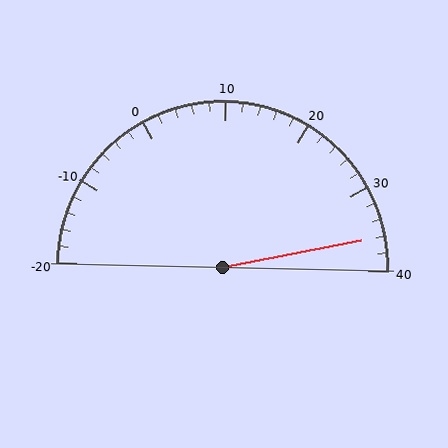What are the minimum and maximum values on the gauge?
The gauge ranges from -20 to 40.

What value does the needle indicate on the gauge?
The needle indicates approximately 36.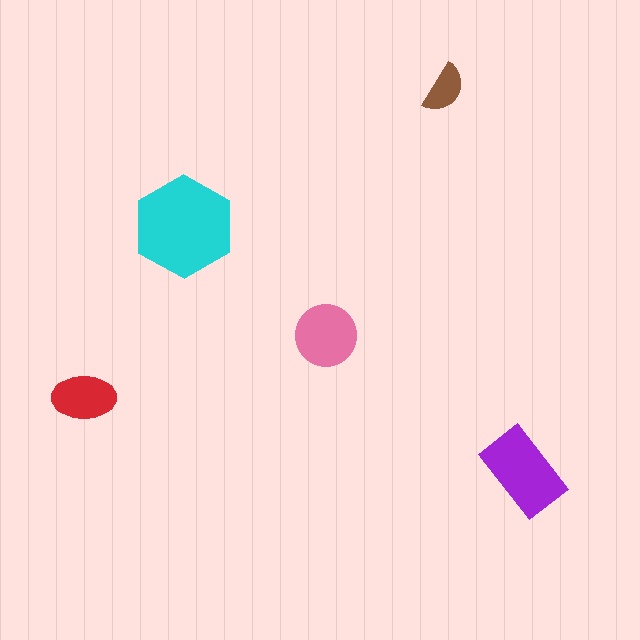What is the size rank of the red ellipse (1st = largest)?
4th.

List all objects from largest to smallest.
The cyan hexagon, the purple rectangle, the pink circle, the red ellipse, the brown semicircle.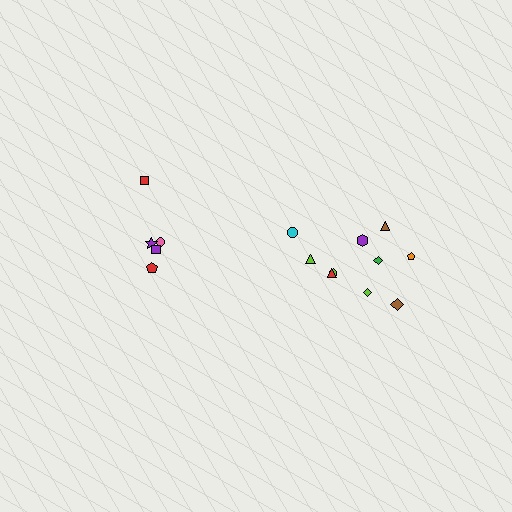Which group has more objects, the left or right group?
The right group.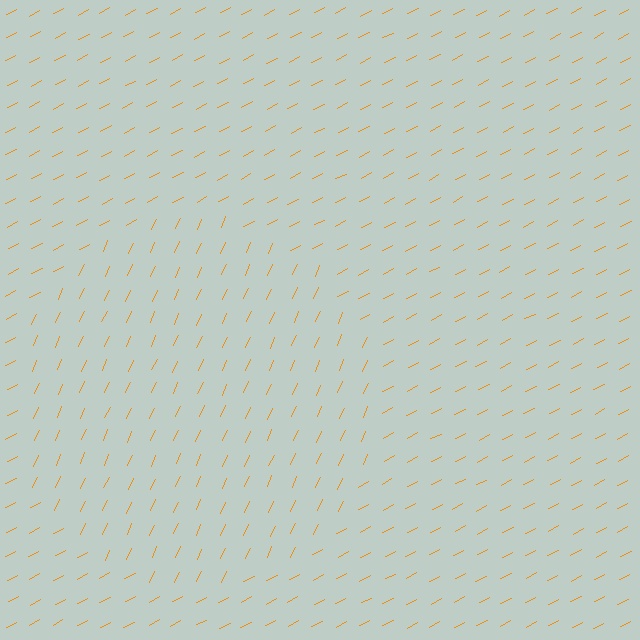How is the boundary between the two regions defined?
The boundary is defined purely by a change in line orientation (approximately 38 degrees difference). All lines are the same color and thickness.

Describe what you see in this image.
The image is filled with small orange line segments. A circle region in the image has lines oriented differently from the surrounding lines, creating a visible texture boundary.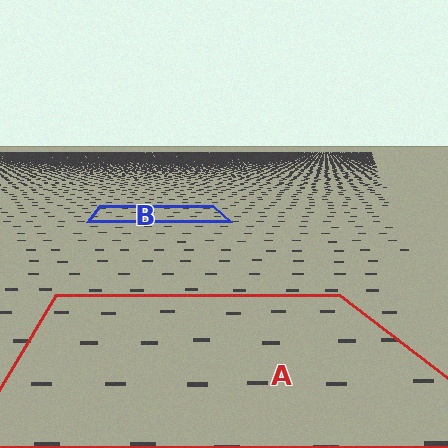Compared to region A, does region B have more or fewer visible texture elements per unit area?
Region B has more texture elements per unit area — they are packed more densely because it is farther away.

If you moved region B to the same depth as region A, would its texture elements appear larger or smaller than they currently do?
They would appear larger. At a closer depth, the same texture elements are projected at a bigger on-screen size.